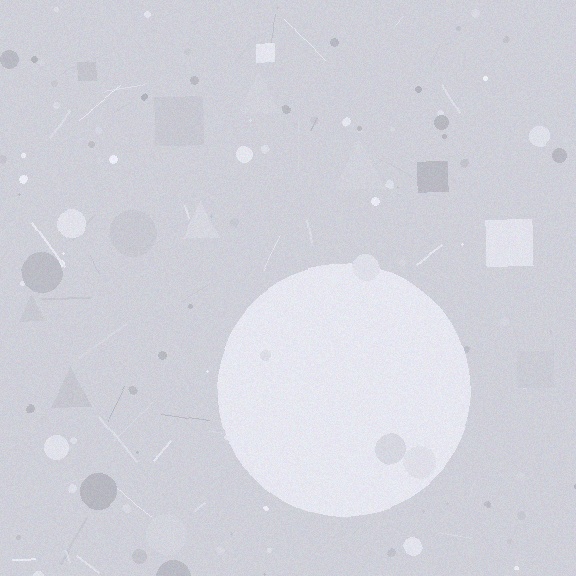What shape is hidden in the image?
A circle is hidden in the image.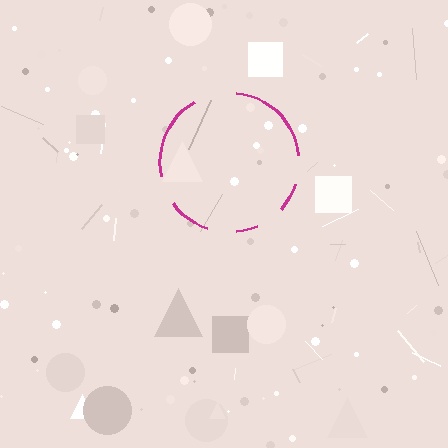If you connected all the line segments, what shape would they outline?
They would outline a circle.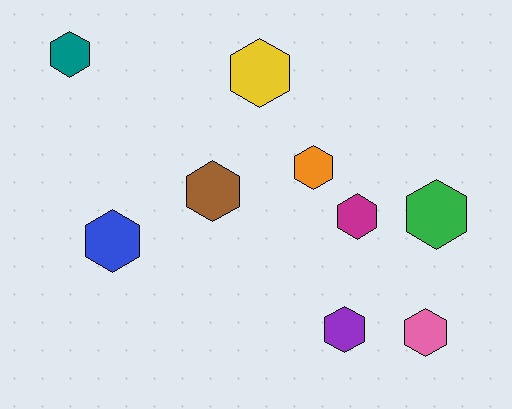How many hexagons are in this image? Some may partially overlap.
There are 9 hexagons.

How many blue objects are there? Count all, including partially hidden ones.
There is 1 blue object.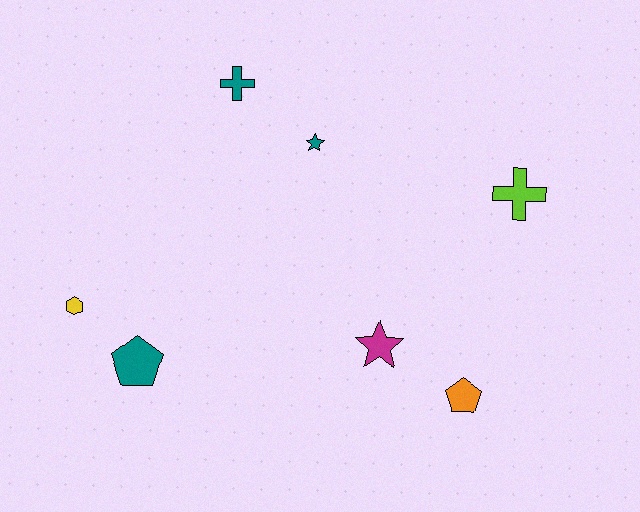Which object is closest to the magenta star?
The orange pentagon is closest to the magenta star.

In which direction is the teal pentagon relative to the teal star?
The teal pentagon is below the teal star.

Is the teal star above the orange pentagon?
Yes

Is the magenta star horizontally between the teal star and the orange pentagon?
Yes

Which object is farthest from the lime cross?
The yellow hexagon is farthest from the lime cross.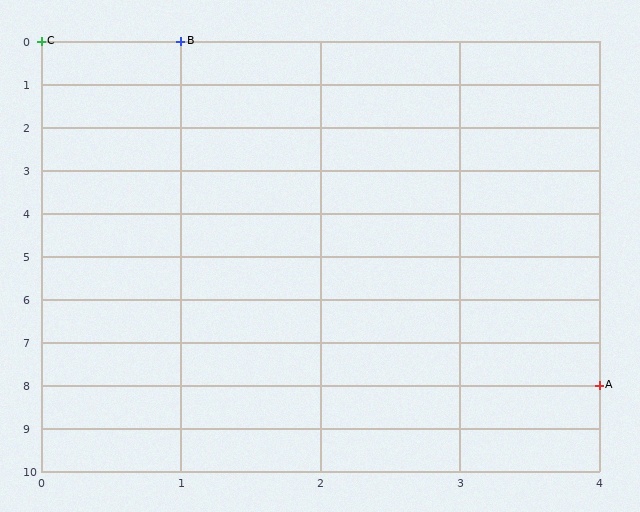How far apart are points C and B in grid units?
Points C and B are 1 column apart.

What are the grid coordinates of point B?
Point B is at grid coordinates (1, 0).